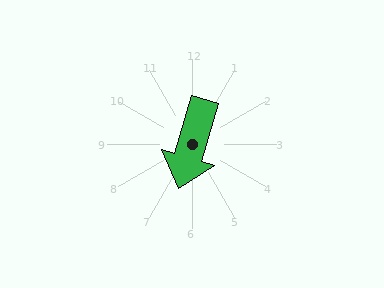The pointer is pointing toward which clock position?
Roughly 7 o'clock.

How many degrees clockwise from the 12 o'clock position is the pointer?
Approximately 196 degrees.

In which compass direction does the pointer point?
South.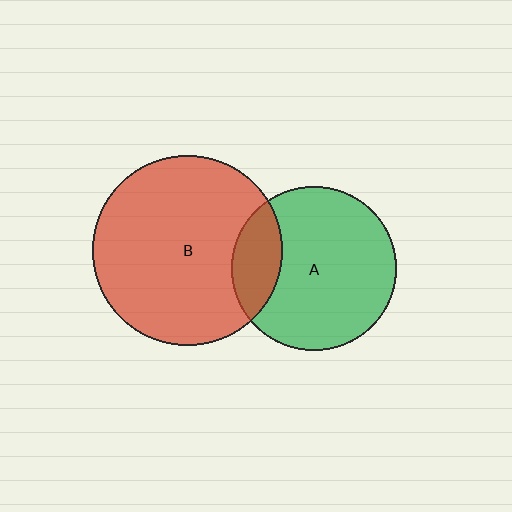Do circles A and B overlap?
Yes.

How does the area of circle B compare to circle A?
Approximately 1.3 times.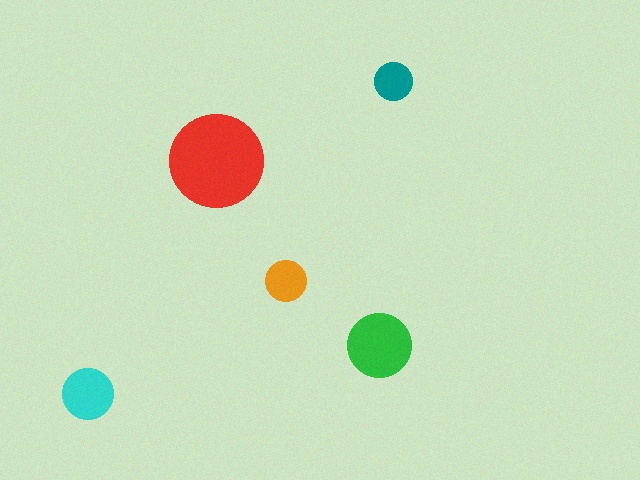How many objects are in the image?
There are 5 objects in the image.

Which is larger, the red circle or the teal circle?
The red one.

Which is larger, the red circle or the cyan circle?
The red one.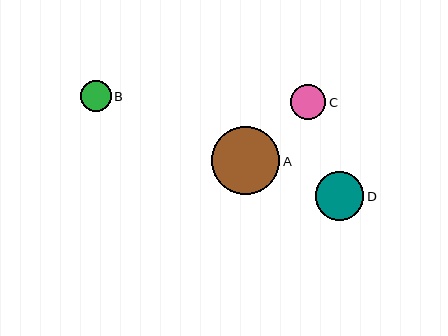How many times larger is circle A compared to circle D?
Circle A is approximately 1.4 times the size of circle D.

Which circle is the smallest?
Circle B is the smallest with a size of approximately 31 pixels.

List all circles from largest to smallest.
From largest to smallest: A, D, C, B.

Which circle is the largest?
Circle A is the largest with a size of approximately 68 pixels.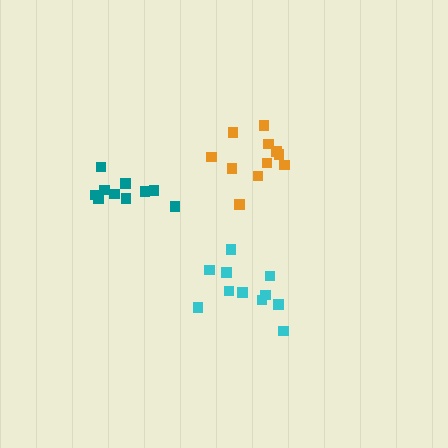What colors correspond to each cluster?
The clusters are colored: cyan, orange, teal.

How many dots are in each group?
Group 1: 11 dots, Group 2: 11 dots, Group 3: 10 dots (32 total).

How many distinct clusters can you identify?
There are 3 distinct clusters.